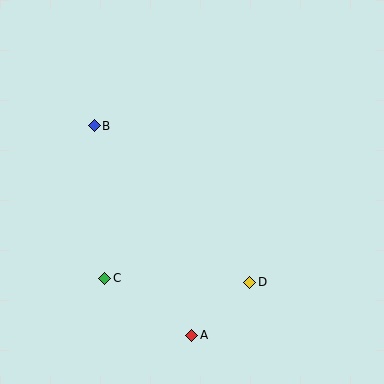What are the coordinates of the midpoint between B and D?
The midpoint between B and D is at (172, 204).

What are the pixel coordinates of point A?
Point A is at (192, 335).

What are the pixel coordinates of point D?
Point D is at (250, 282).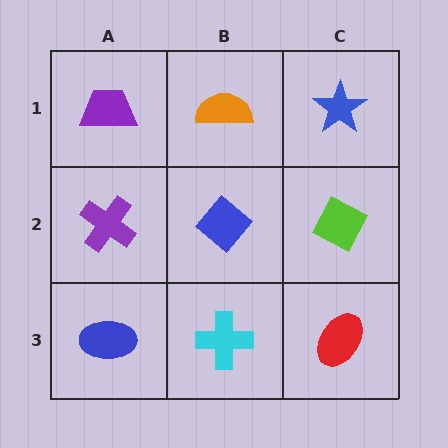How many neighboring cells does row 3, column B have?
3.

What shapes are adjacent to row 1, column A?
A purple cross (row 2, column A), an orange semicircle (row 1, column B).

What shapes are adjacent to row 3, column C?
A lime diamond (row 2, column C), a cyan cross (row 3, column B).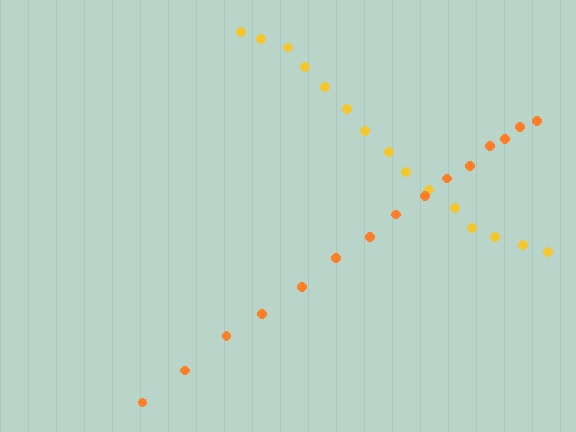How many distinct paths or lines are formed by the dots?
There are 2 distinct paths.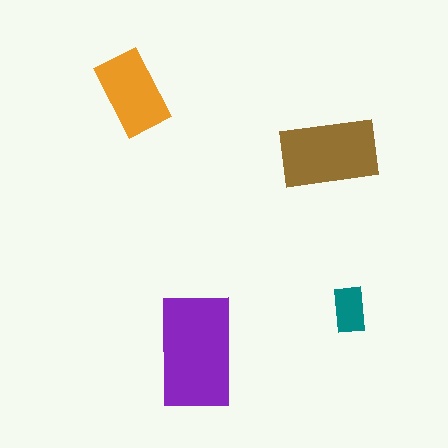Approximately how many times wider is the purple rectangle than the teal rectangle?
About 2.5 times wider.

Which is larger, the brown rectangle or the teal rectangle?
The brown one.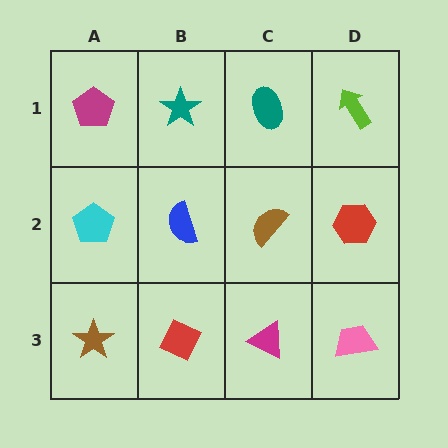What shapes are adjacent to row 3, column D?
A red hexagon (row 2, column D), a magenta triangle (row 3, column C).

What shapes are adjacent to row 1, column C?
A brown semicircle (row 2, column C), a teal star (row 1, column B), a lime arrow (row 1, column D).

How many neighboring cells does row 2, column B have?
4.